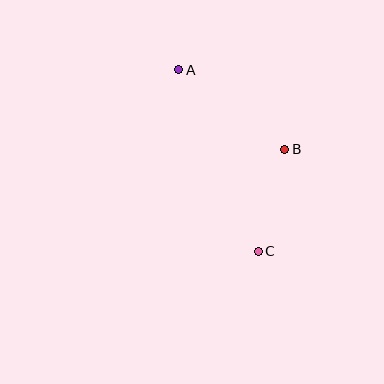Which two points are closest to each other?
Points B and C are closest to each other.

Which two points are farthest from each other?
Points A and C are farthest from each other.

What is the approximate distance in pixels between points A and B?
The distance between A and B is approximately 133 pixels.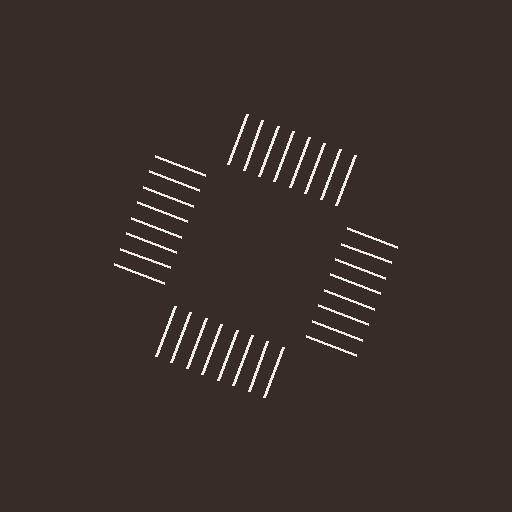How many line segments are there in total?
32 — 8 along each of the 4 edges.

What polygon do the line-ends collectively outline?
An illusory square — the line segments terminate on its edges but no continuous stroke is drawn.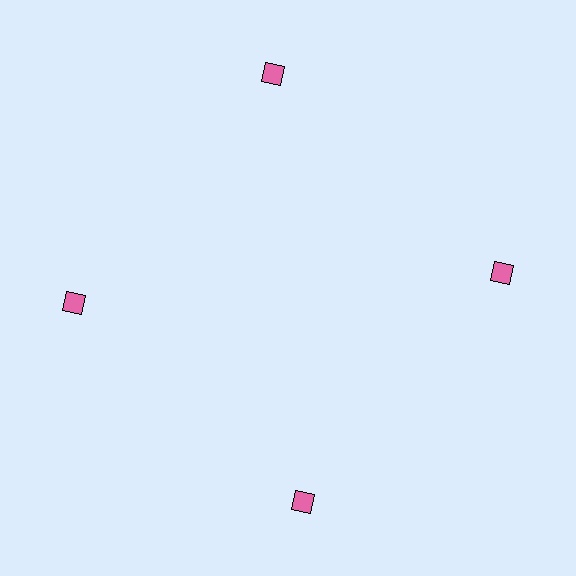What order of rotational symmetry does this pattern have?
This pattern has 4-fold rotational symmetry.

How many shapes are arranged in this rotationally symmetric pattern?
There are 4 shapes, arranged in 4 groups of 1.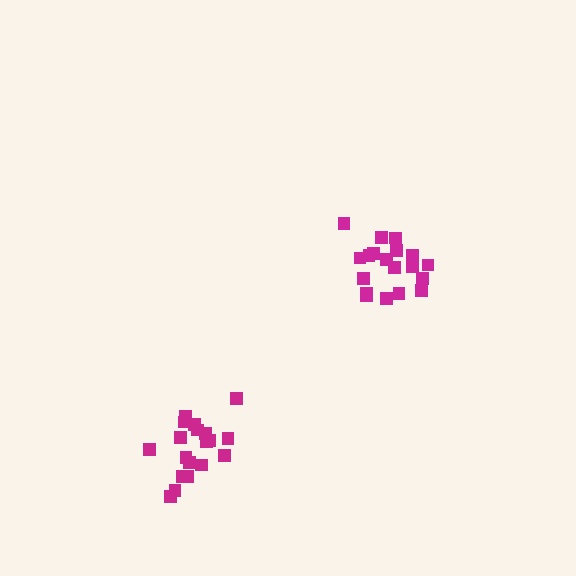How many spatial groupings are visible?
There are 2 spatial groupings.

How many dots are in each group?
Group 1: 19 dots, Group 2: 19 dots (38 total).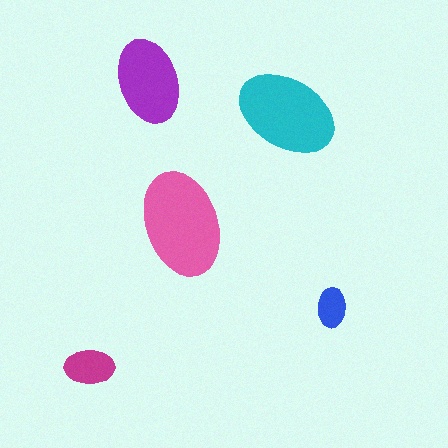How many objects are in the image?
There are 5 objects in the image.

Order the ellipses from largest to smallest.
the pink one, the cyan one, the purple one, the magenta one, the blue one.